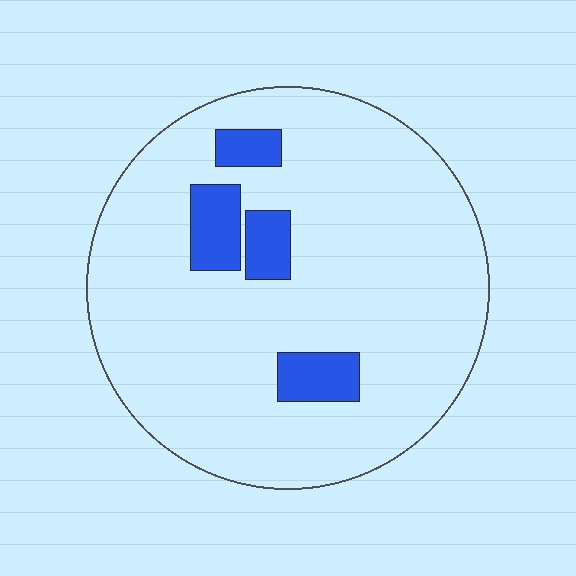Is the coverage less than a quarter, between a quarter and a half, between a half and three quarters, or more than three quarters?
Less than a quarter.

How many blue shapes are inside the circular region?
4.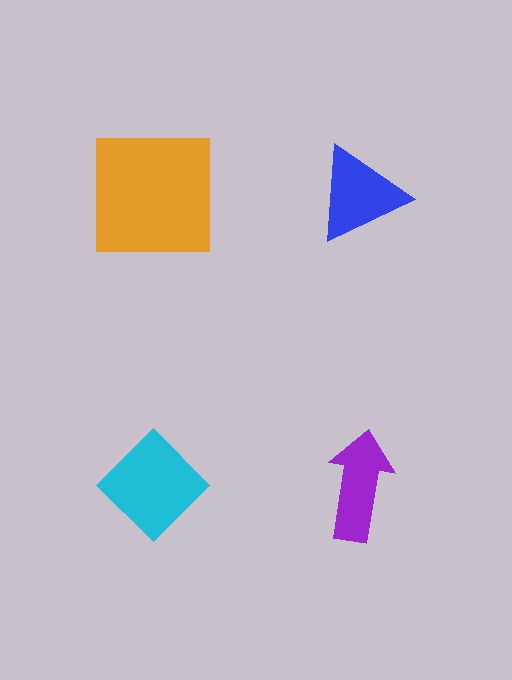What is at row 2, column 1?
A cyan diamond.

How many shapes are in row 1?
2 shapes.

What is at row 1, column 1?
An orange square.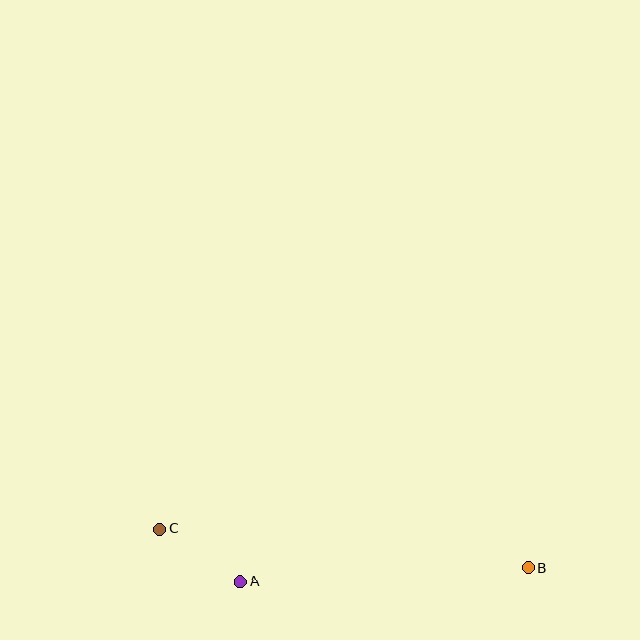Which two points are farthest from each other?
Points B and C are farthest from each other.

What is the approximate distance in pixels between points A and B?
The distance between A and B is approximately 288 pixels.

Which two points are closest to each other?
Points A and C are closest to each other.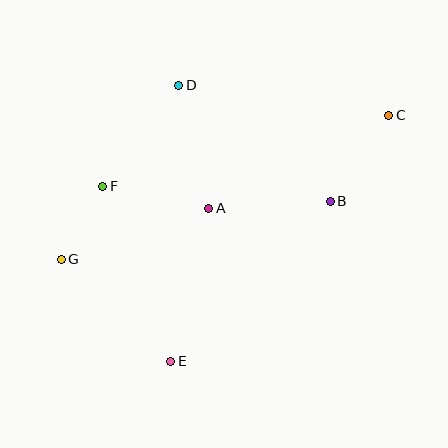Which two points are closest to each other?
Points F and G are closest to each other.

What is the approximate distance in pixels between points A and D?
The distance between A and D is approximately 127 pixels.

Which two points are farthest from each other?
Points C and G are farthest from each other.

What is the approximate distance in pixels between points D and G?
The distance between D and G is approximately 210 pixels.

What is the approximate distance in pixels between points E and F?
The distance between E and F is approximately 188 pixels.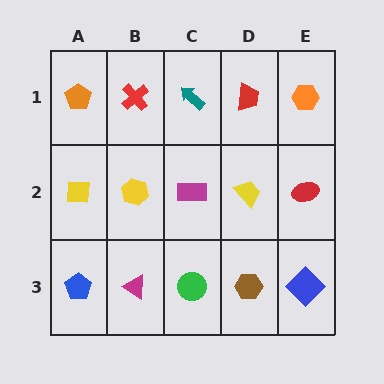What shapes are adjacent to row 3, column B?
A yellow hexagon (row 2, column B), a blue pentagon (row 3, column A), a green circle (row 3, column C).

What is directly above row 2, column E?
An orange hexagon.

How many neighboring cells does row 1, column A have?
2.